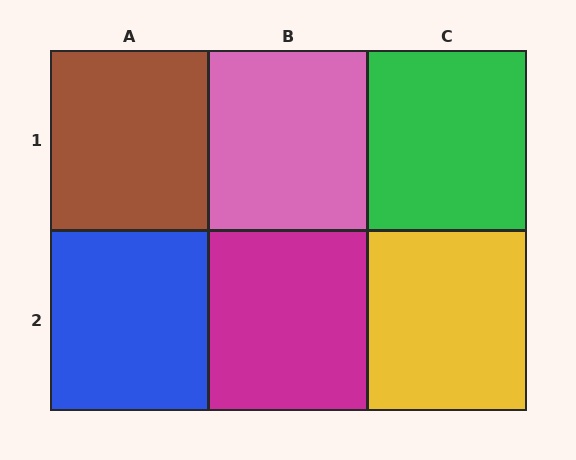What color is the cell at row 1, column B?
Pink.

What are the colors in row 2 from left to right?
Blue, magenta, yellow.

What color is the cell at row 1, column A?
Brown.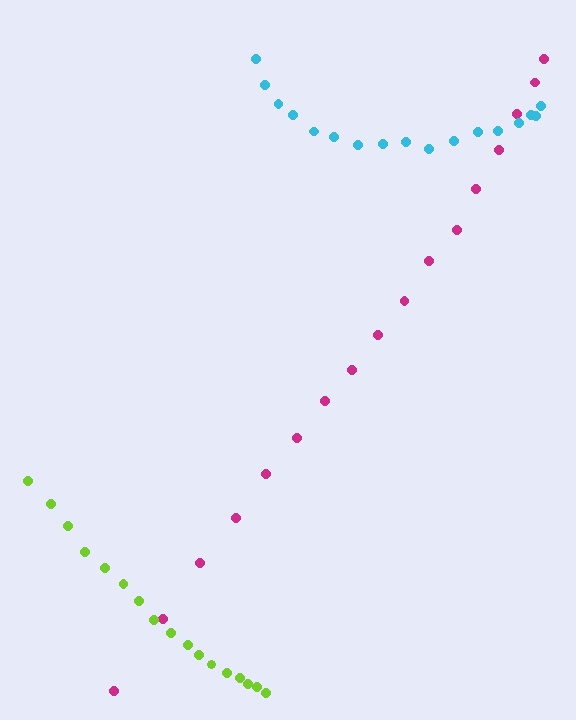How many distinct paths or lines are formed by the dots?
There are 3 distinct paths.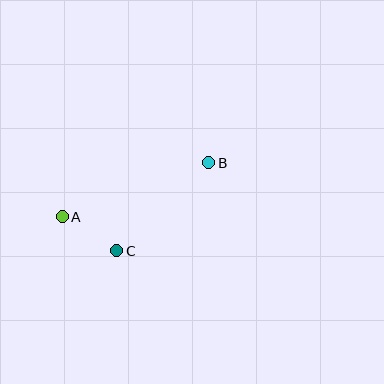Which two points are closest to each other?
Points A and C are closest to each other.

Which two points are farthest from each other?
Points A and B are farthest from each other.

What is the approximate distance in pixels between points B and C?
The distance between B and C is approximately 127 pixels.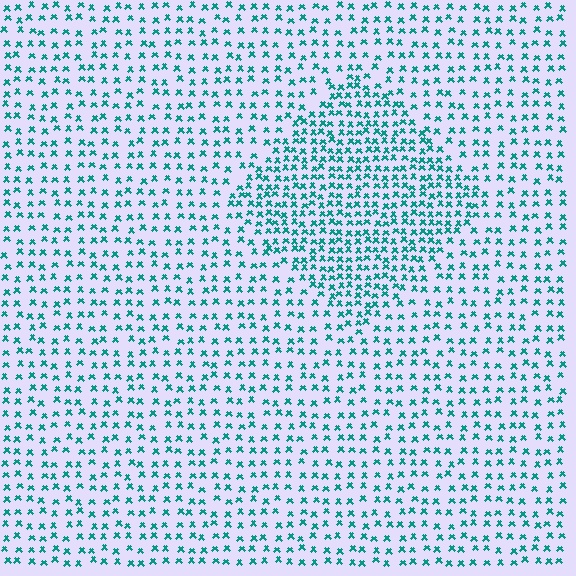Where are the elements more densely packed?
The elements are more densely packed inside the diamond boundary.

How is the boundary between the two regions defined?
The boundary is defined by a change in element density (approximately 1.8x ratio). All elements are the same color, size, and shape.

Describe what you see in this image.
The image contains small teal elements arranged at two different densities. A diamond-shaped region is visible where the elements are more densely packed than the surrounding area.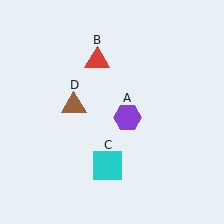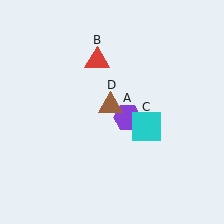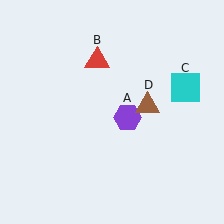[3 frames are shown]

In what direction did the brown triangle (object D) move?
The brown triangle (object D) moved right.